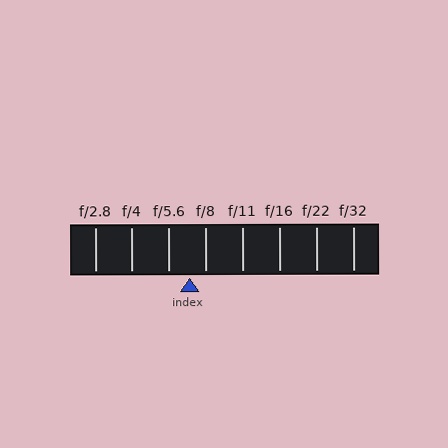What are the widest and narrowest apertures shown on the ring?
The widest aperture shown is f/2.8 and the narrowest is f/32.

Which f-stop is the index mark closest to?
The index mark is closest to f/8.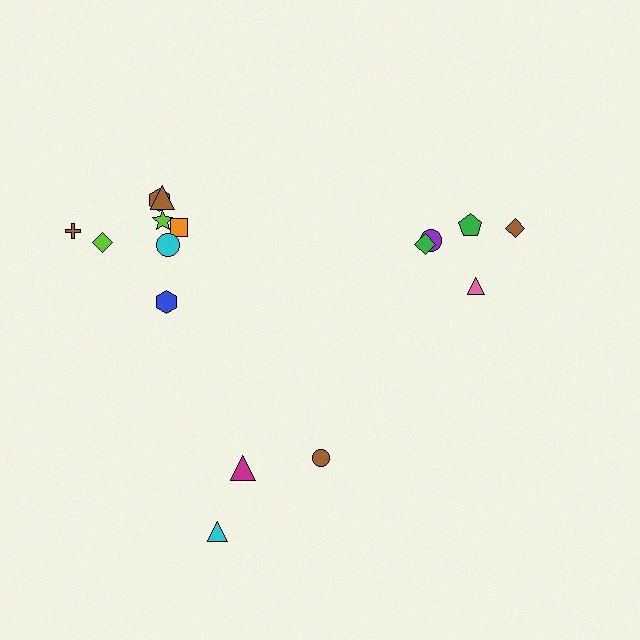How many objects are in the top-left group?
There are 8 objects.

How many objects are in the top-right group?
There are 5 objects.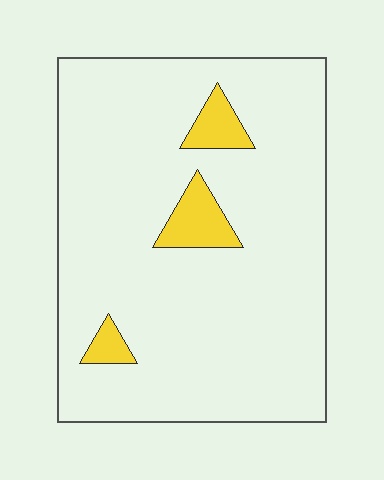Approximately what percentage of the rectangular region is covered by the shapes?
Approximately 10%.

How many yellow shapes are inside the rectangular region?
3.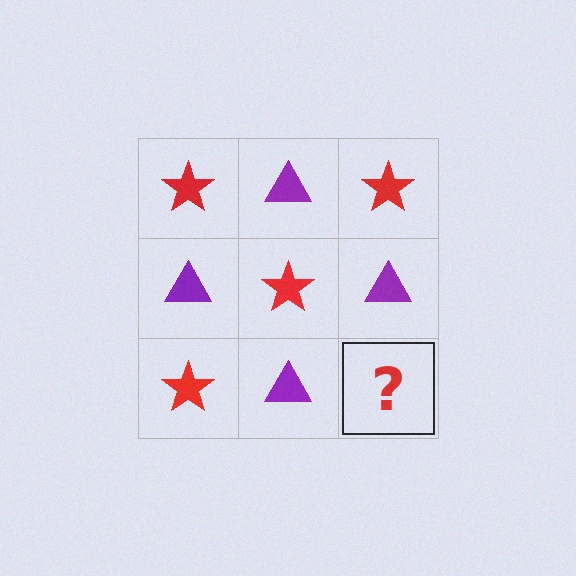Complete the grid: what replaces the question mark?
The question mark should be replaced with a red star.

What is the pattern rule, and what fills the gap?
The rule is that it alternates red star and purple triangle in a checkerboard pattern. The gap should be filled with a red star.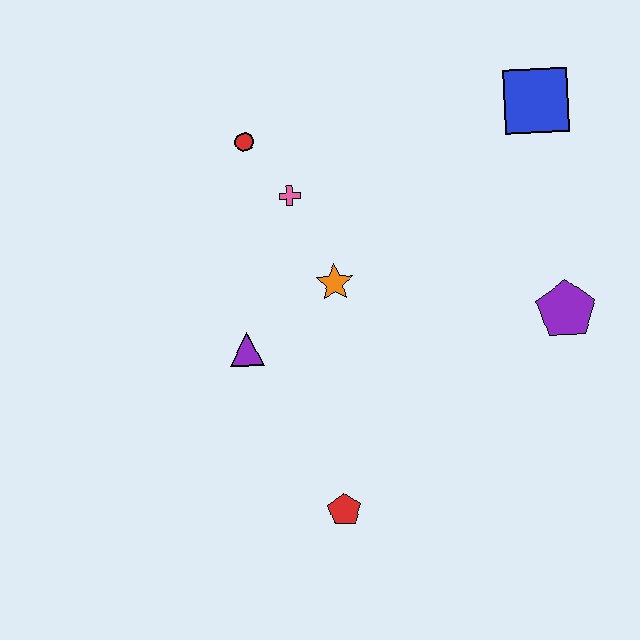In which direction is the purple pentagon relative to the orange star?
The purple pentagon is to the right of the orange star.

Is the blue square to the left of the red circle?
No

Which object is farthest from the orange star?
The blue square is farthest from the orange star.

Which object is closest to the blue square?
The purple pentagon is closest to the blue square.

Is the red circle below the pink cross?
No